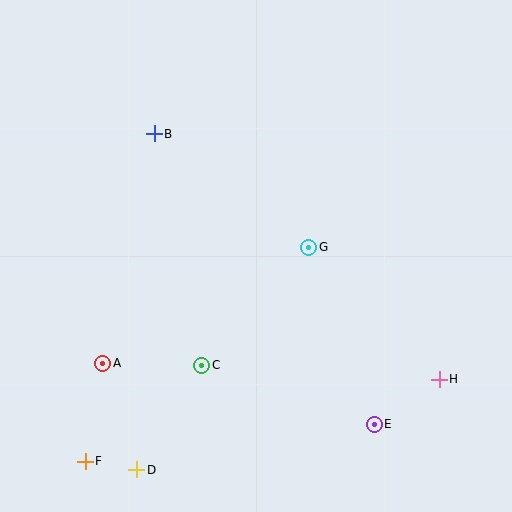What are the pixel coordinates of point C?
Point C is at (202, 365).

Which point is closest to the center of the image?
Point G at (309, 247) is closest to the center.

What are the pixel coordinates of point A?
Point A is at (103, 363).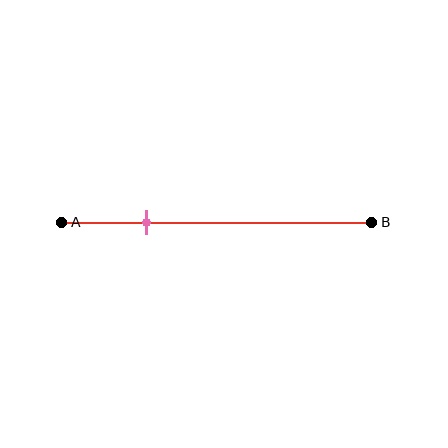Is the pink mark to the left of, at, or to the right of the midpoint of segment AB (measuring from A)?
The pink mark is to the left of the midpoint of segment AB.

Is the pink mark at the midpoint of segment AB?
No, the mark is at about 25% from A, not at the 50% midpoint.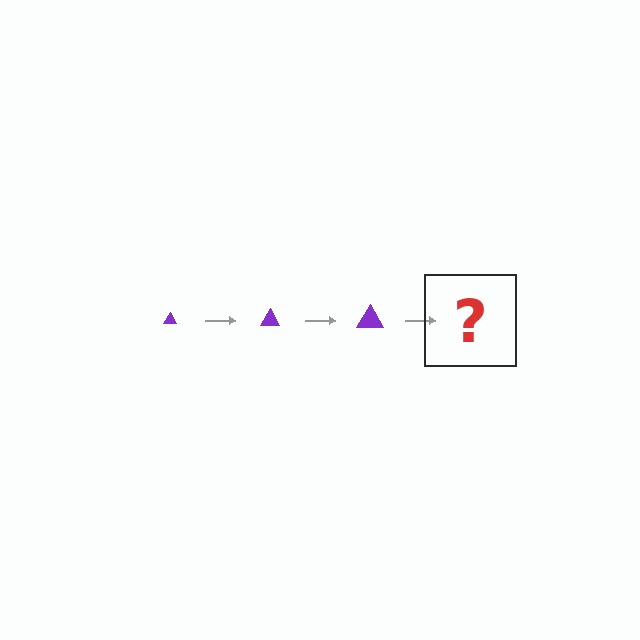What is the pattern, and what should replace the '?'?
The pattern is that the triangle gets progressively larger each step. The '?' should be a purple triangle, larger than the previous one.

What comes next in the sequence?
The next element should be a purple triangle, larger than the previous one.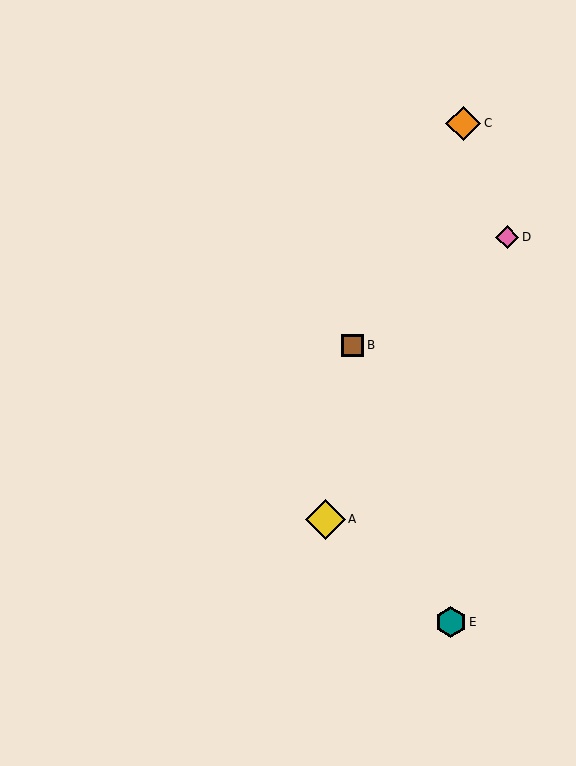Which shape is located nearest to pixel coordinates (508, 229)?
The pink diamond (labeled D) at (507, 237) is nearest to that location.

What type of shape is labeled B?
Shape B is a brown square.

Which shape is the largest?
The yellow diamond (labeled A) is the largest.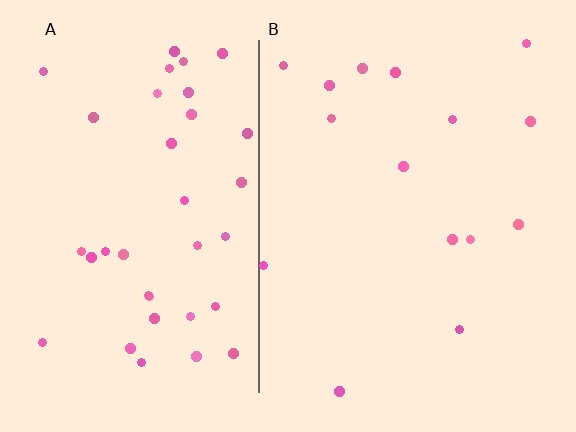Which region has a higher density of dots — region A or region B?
A (the left).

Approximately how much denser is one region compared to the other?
Approximately 2.5× — region A over region B.